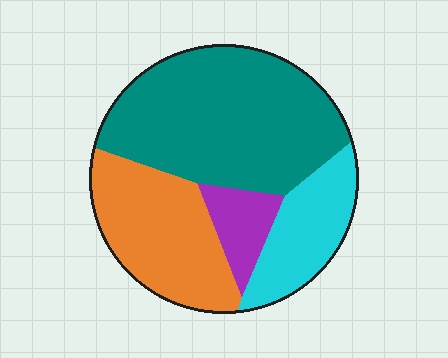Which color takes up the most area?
Teal, at roughly 45%.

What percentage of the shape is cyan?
Cyan covers about 15% of the shape.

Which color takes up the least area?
Purple, at roughly 10%.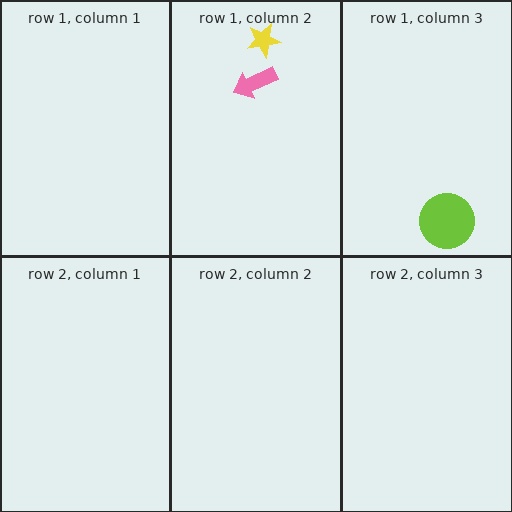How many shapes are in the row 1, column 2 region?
2.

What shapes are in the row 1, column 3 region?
The lime circle.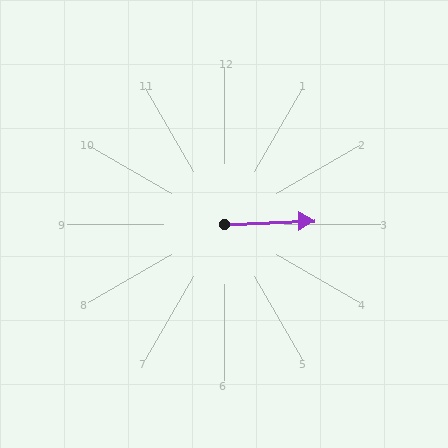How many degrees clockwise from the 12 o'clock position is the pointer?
Approximately 88 degrees.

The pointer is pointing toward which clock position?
Roughly 3 o'clock.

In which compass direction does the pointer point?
East.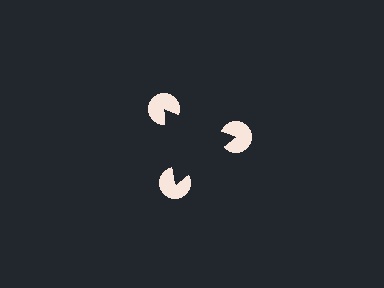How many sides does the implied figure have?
3 sides.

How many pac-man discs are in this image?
There are 3 — one at each vertex of the illusory triangle.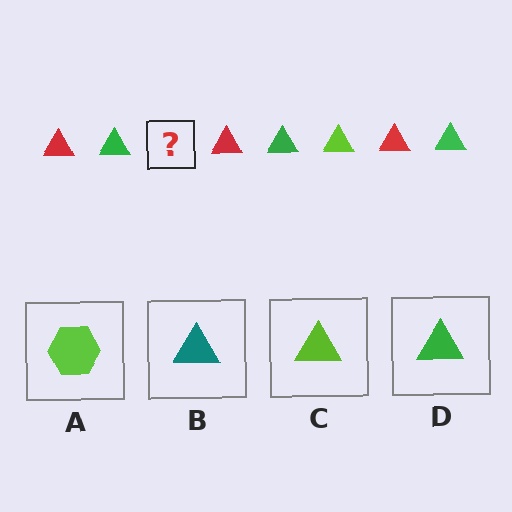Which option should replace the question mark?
Option C.